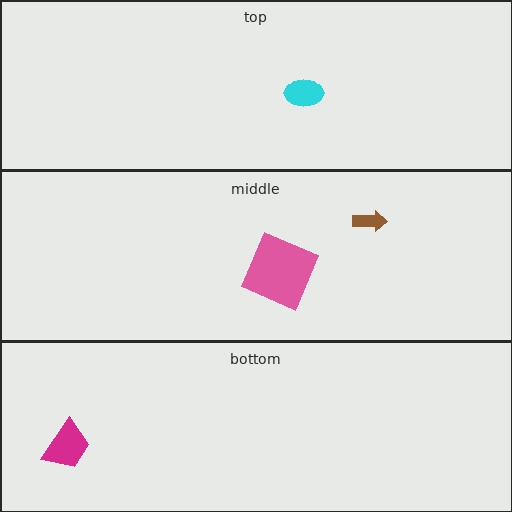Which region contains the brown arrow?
The middle region.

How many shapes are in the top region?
1.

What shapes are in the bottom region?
The magenta trapezoid.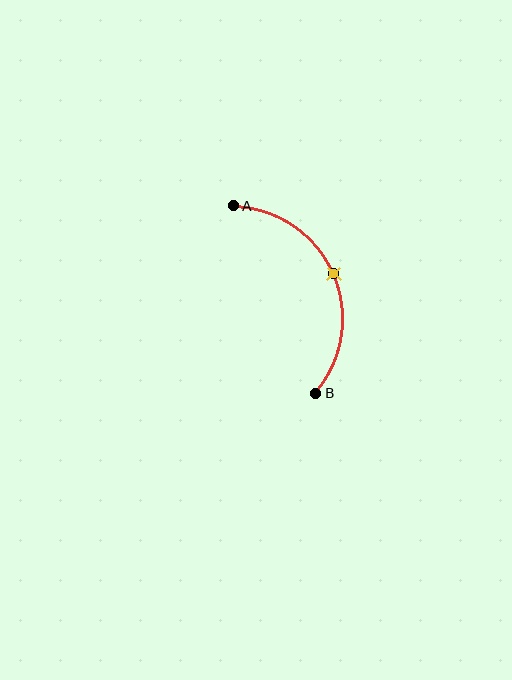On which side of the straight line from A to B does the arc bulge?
The arc bulges to the right of the straight line connecting A and B.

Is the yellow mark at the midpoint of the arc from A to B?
Yes. The yellow mark lies on the arc at equal arc-length from both A and B — it is the arc midpoint.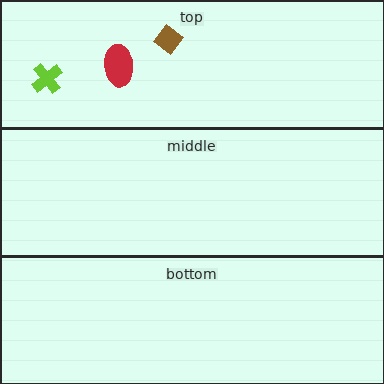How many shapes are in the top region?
3.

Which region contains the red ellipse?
The top region.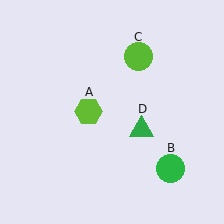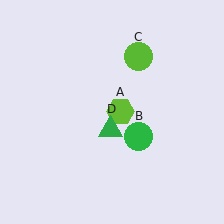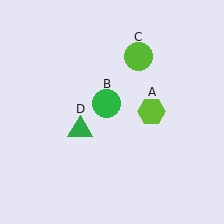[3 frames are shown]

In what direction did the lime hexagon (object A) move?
The lime hexagon (object A) moved right.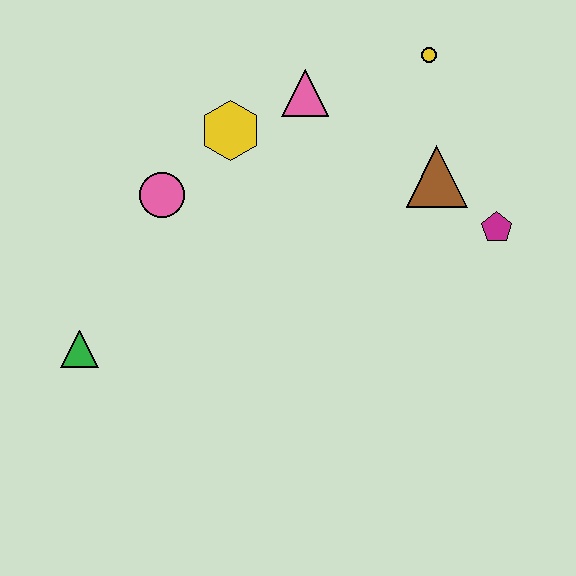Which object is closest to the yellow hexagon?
The pink triangle is closest to the yellow hexagon.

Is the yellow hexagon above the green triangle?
Yes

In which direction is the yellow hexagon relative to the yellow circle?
The yellow hexagon is to the left of the yellow circle.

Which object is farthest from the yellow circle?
The green triangle is farthest from the yellow circle.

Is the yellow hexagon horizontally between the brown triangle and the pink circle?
Yes